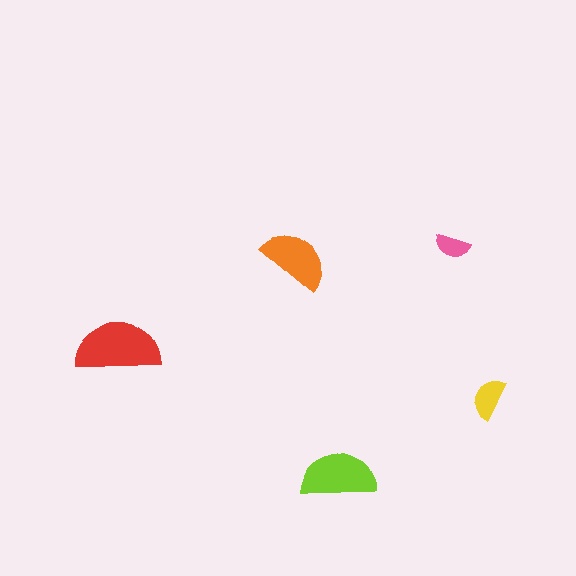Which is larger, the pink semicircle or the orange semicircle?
The orange one.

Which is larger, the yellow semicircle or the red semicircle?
The red one.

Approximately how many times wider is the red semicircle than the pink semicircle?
About 2.5 times wider.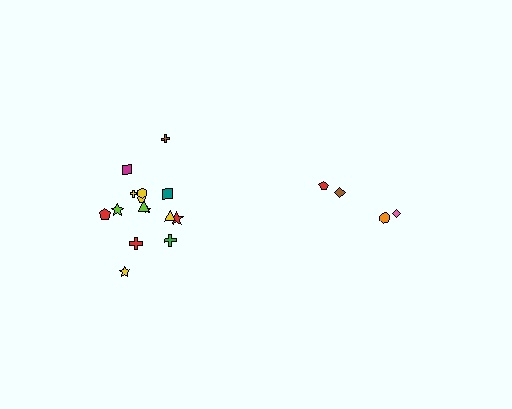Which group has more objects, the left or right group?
The left group.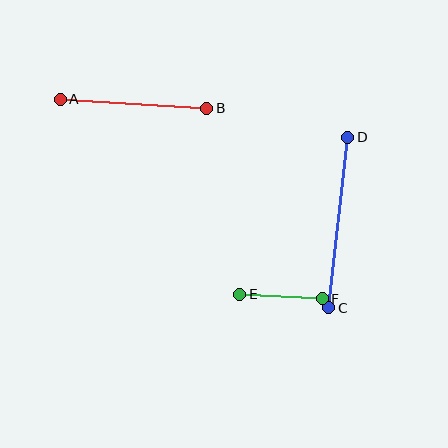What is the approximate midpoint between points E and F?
The midpoint is at approximately (281, 297) pixels.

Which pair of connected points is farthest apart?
Points C and D are farthest apart.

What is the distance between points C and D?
The distance is approximately 172 pixels.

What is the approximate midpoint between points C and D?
The midpoint is at approximately (338, 223) pixels.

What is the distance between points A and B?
The distance is approximately 147 pixels.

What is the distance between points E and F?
The distance is approximately 83 pixels.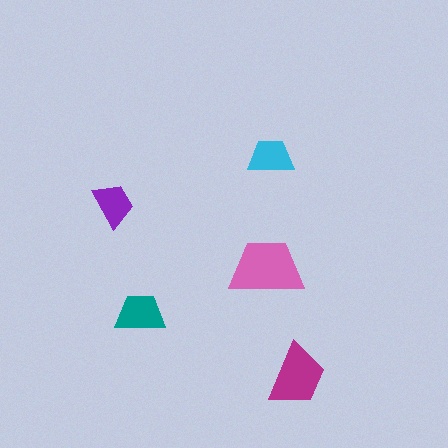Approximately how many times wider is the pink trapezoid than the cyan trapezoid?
About 1.5 times wider.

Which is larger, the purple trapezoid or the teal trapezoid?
The teal one.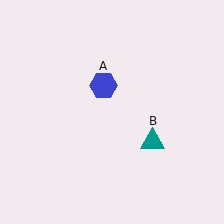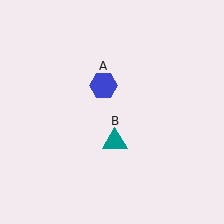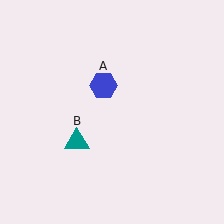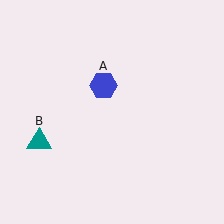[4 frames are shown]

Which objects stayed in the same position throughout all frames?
Blue hexagon (object A) remained stationary.